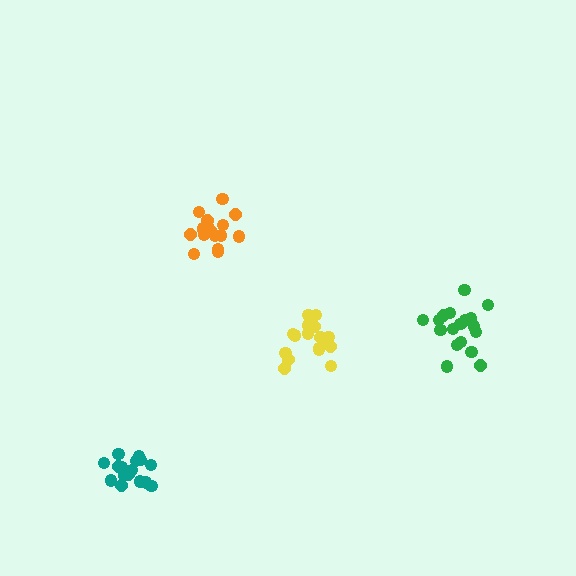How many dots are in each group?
Group 1: 17 dots, Group 2: 17 dots, Group 3: 18 dots, Group 4: 16 dots (68 total).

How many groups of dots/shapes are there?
There are 4 groups.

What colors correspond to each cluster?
The clusters are colored: yellow, orange, green, teal.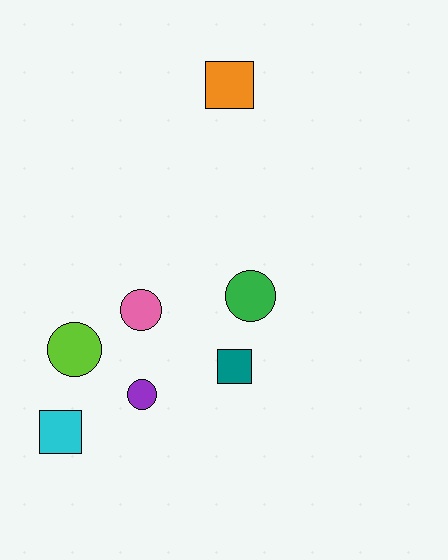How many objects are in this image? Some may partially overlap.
There are 7 objects.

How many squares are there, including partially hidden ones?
There are 3 squares.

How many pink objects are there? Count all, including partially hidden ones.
There is 1 pink object.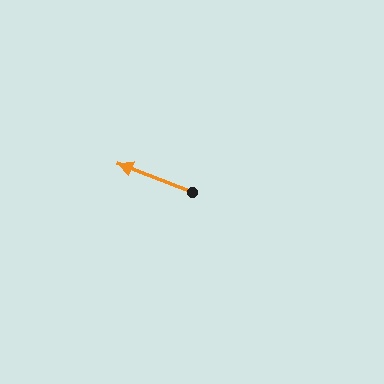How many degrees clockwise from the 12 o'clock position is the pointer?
Approximately 291 degrees.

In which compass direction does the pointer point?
West.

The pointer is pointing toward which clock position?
Roughly 10 o'clock.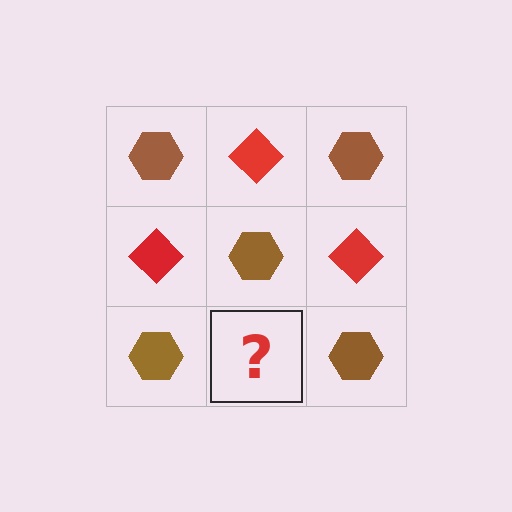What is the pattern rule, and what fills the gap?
The rule is that it alternates brown hexagon and red diamond in a checkerboard pattern. The gap should be filled with a red diamond.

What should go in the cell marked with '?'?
The missing cell should contain a red diamond.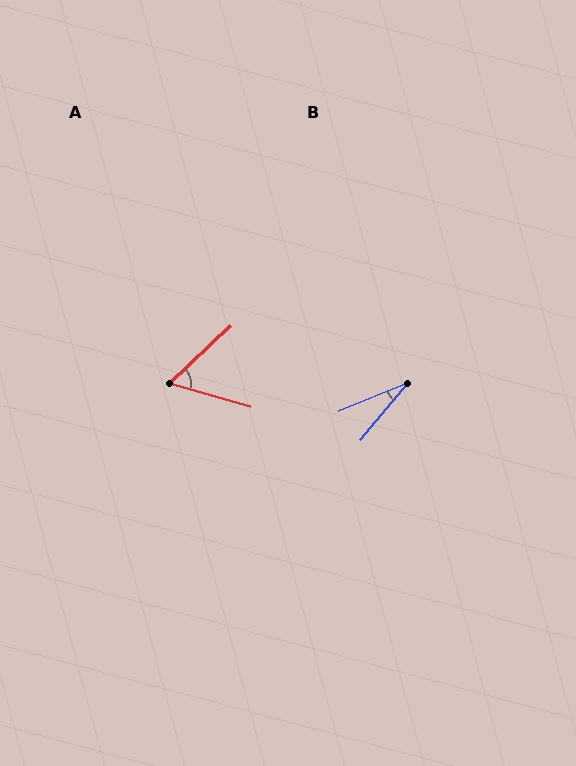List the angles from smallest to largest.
B (27°), A (59°).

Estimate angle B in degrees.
Approximately 27 degrees.